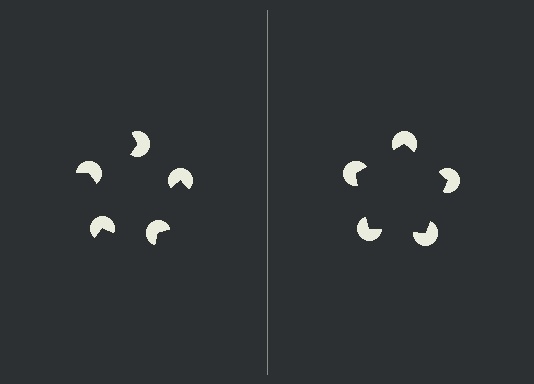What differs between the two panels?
The pac-man discs are positioned identically on both sides; only the wedge orientations differ. On the right they align to a pentagon; on the left they are misaligned.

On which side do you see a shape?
An illusory pentagon appears on the right side. On the left side the wedge cuts are rotated, so no coherent shape forms.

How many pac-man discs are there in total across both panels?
10 — 5 on each side.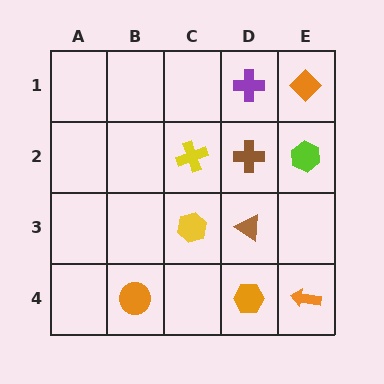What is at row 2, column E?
A lime hexagon.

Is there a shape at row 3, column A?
No, that cell is empty.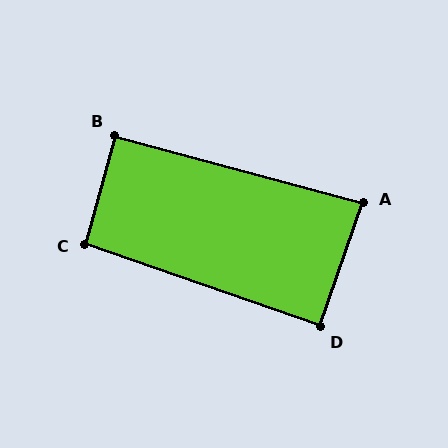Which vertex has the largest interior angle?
C, at approximately 94 degrees.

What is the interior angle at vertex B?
Approximately 90 degrees (approximately right).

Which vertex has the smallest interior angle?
A, at approximately 86 degrees.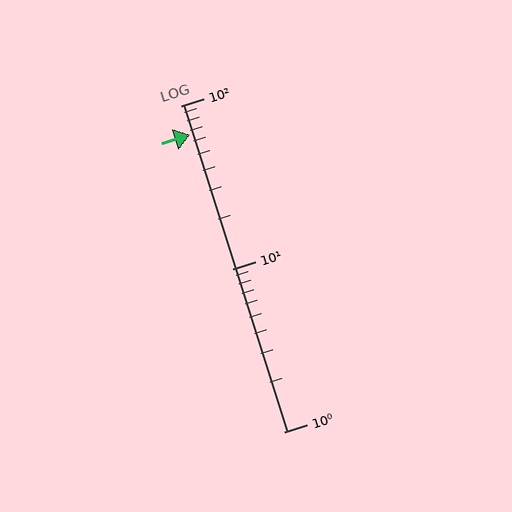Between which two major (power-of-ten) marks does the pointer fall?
The pointer is between 10 and 100.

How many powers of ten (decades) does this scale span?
The scale spans 2 decades, from 1 to 100.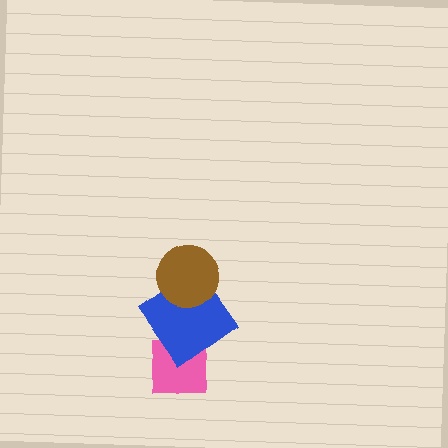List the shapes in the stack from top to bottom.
From top to bottom: the brown circle, the blue diamond, the pink square.